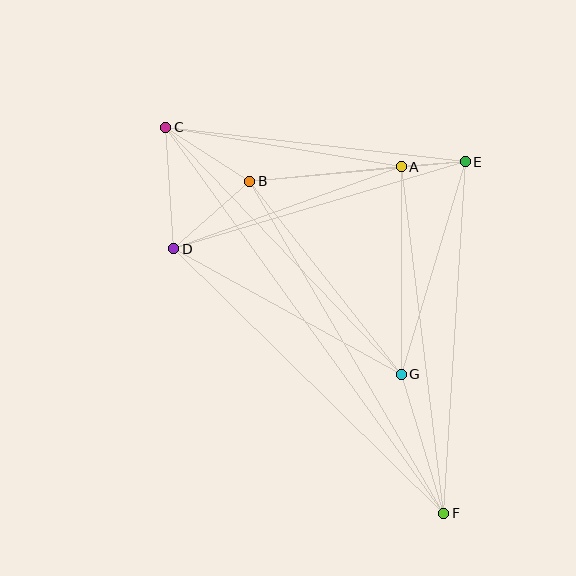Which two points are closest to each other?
Points A and E are closest to each other.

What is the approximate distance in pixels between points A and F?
The distance between A and F is approximately 349 pixels.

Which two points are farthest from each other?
Points C and F are farthest from each other.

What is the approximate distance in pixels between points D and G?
The distance between D and G is approximately 260 pixels.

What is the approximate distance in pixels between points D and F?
The distance between D and F is approximately 378 pixels.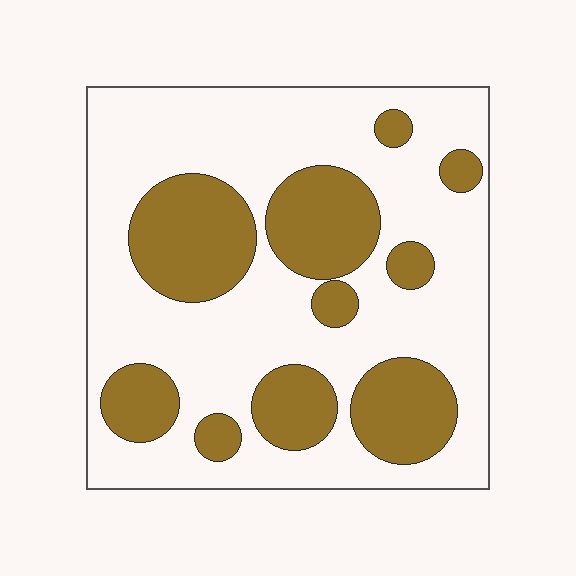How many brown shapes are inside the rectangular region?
10.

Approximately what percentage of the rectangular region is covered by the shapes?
Approximately 30%.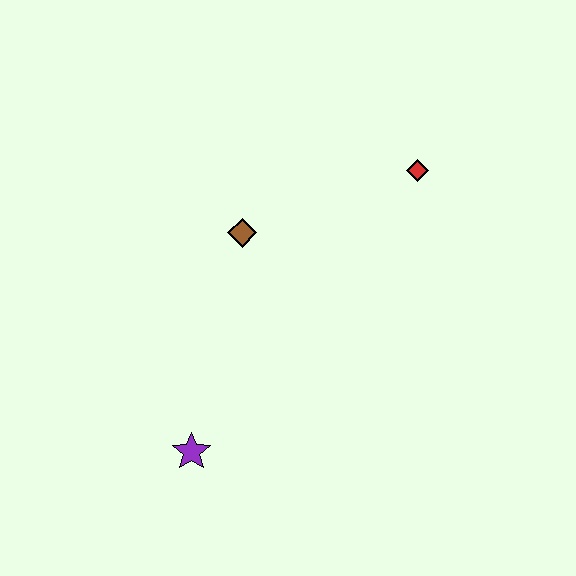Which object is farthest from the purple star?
The red diamond is farthest from the purple star.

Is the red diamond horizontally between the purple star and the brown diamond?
No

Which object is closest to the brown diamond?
The red diamond is closest to the brown diamond.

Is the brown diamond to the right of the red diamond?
No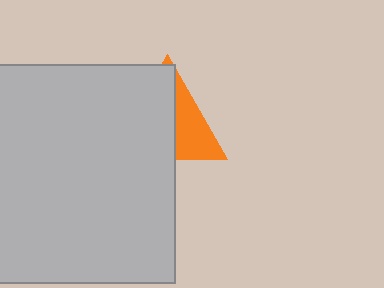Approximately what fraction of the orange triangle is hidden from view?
Roughly 62% of the orange triangle is hidden behind the light gray square.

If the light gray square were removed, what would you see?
You would see the complete orange triangle.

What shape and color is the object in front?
The object in front is a light gray square.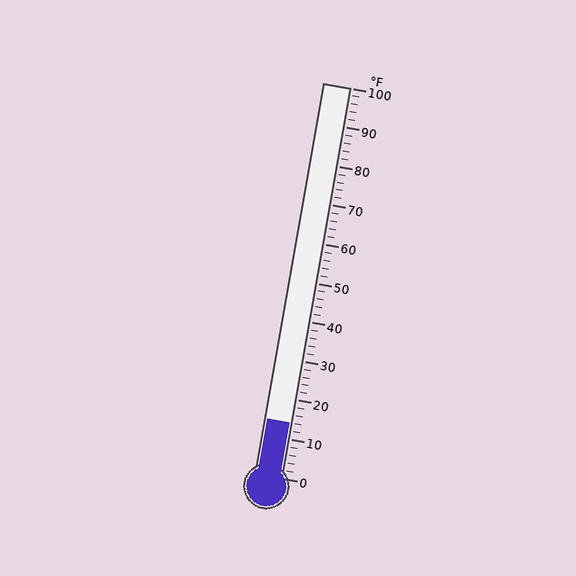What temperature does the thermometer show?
The thermometer shows approximately 14°F.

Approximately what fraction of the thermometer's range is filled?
The thermometer is filled to approximately 15% of its range.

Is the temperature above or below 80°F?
The temperature is below 80°F.